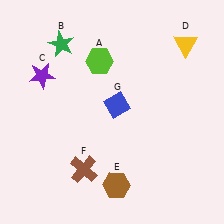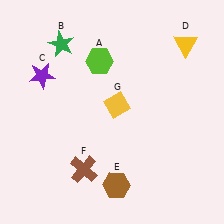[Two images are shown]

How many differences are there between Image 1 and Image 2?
There is 1 difference between the two images.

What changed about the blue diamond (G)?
In Image 1, G is blue. In Image 2, it changed to yellow.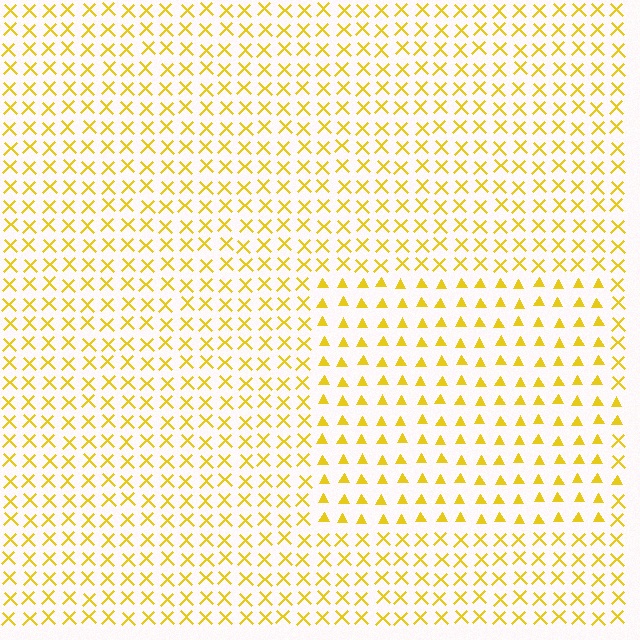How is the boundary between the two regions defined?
The boundary is defined by a change in element shape: triangles inside vs. X marks outside. All elements share the same color and spacing.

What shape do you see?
I see a rectangle.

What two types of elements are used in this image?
The image uses triangles inside the rectangle region and X marks outside it.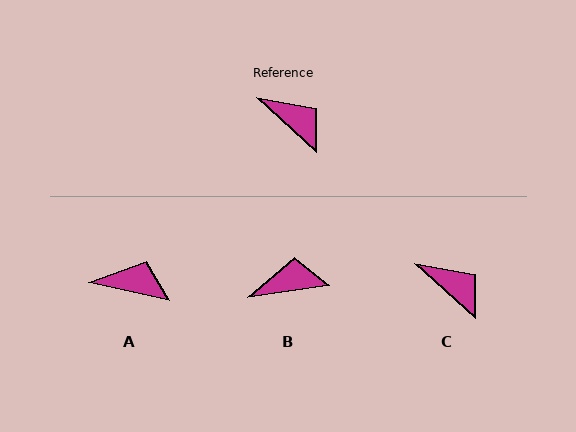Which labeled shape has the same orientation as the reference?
C.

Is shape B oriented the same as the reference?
No, it is off by about 51 degrees.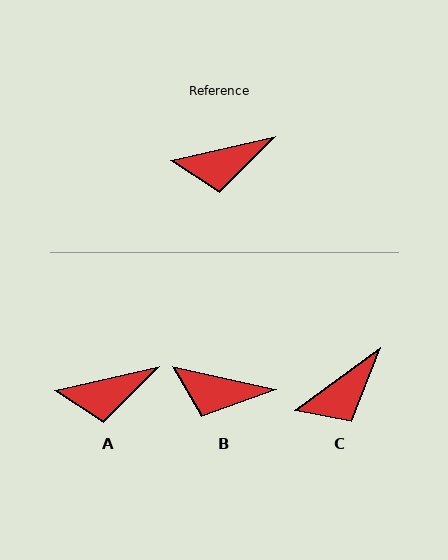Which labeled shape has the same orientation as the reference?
A.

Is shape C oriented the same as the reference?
No, it is off by about 23 degrees.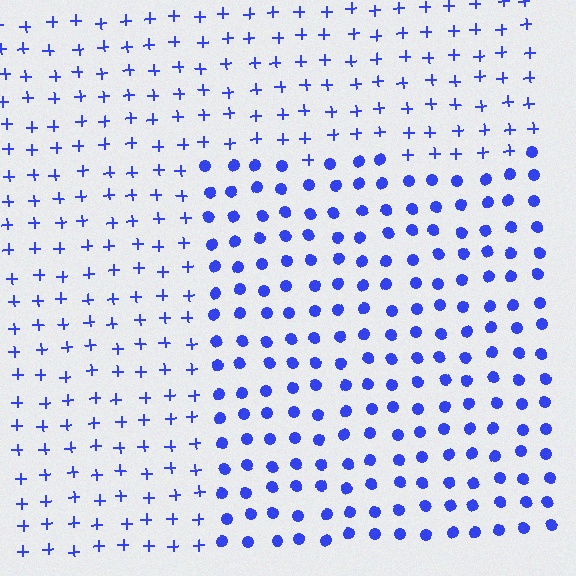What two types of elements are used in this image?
The image uses circles inside the rectangle region and plus signs outside it.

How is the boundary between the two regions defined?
The boundary is defined by a change in element shape: circles inside vs. plus signs outside. All elements share the same color and spacing.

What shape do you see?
I see a rectangle.